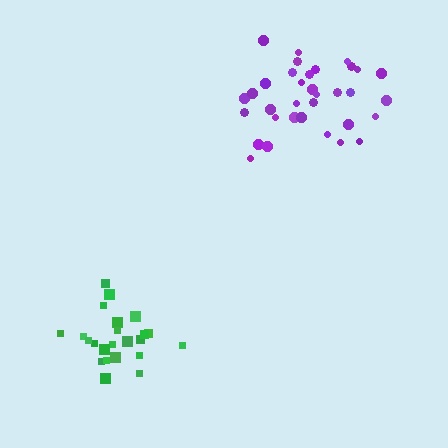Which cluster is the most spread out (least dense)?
Purple.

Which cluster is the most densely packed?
Green.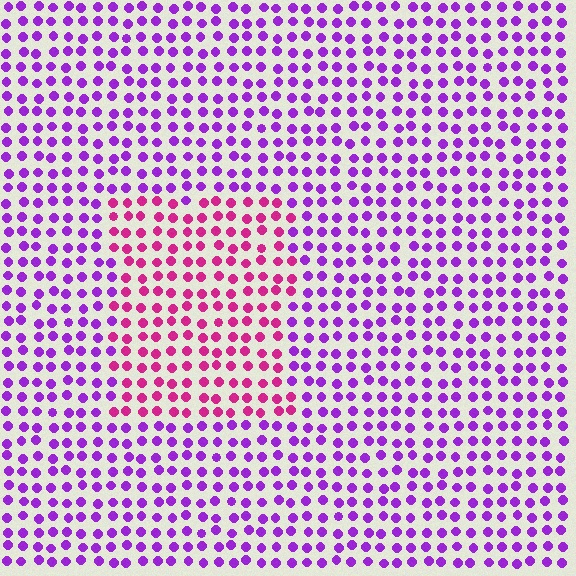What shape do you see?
I see a rectangle.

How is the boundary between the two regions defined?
The boundary is defined purely by a slight shift in hue (about 43 degrees). Spacing, size, and orientation are identical on both sides.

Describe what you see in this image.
The image is filled with small purple elements in a uniform arrangement. A rectangle-shaped region is visible where the elements are tinted to a slightly different hue, forming a subtle color boundary.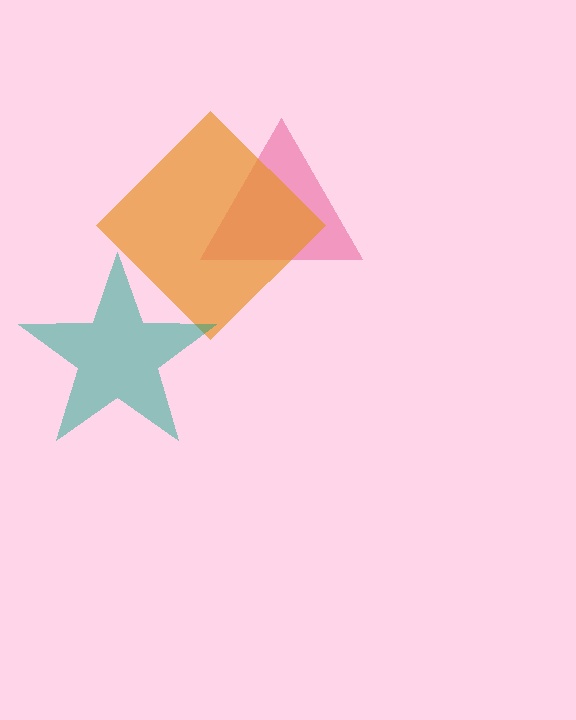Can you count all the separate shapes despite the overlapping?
Yes, there are 3 separate shapes.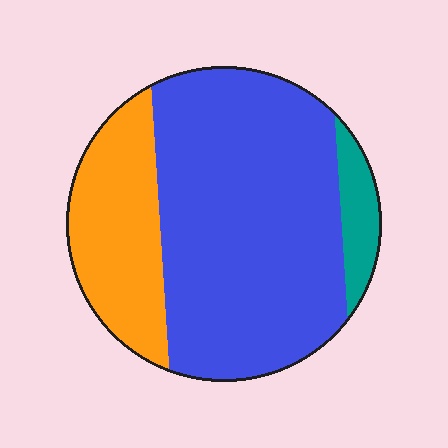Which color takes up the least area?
Teal, at roughly 10%.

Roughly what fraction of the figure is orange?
Orange takes up about one quarter (1/4) of the figure.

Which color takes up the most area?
Blue, at roughly 70%.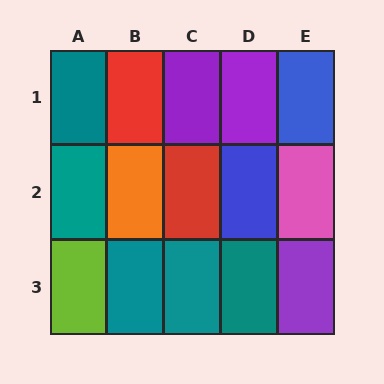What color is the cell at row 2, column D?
Blue.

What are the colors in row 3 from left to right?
Lime, teal, teal, teal, purple.